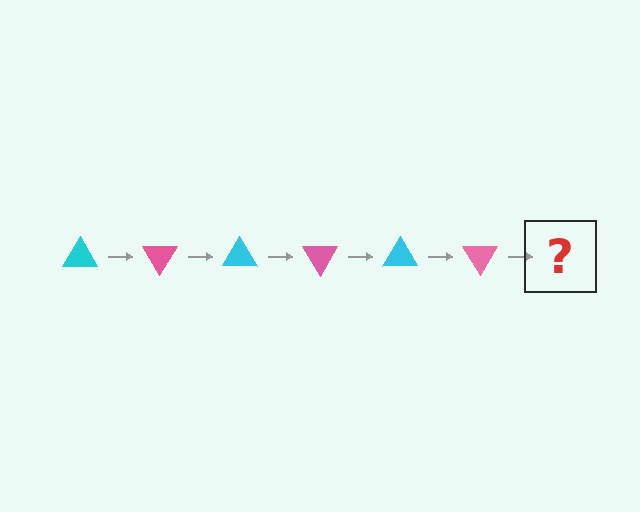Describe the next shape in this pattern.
It should be a cyan triangle, rotated 360 degrees from the start.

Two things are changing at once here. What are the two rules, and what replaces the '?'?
The two rules are that it rotates 60 degrees each step and the color cycles through cyan and pink. The '?' should be a cyan triangle, rotated 360 degrees from the start.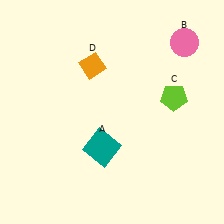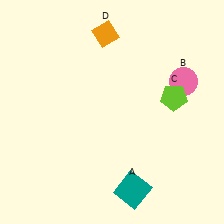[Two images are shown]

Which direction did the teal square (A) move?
The teal square (A) moved down.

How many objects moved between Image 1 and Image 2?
3 objects moved between the two images.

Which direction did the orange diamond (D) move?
The orange diamond (D) moved up.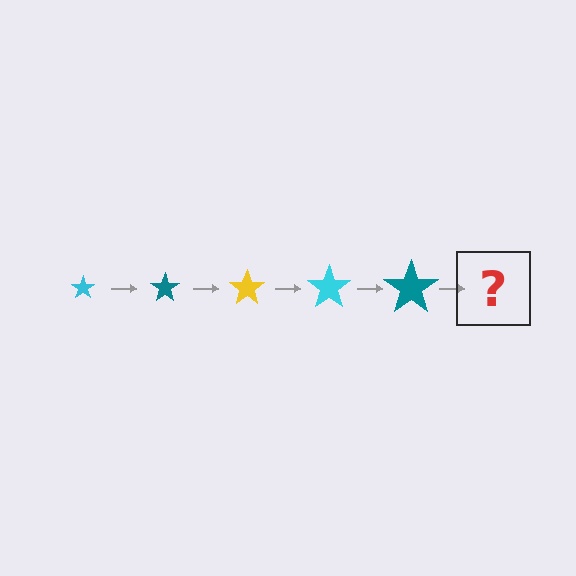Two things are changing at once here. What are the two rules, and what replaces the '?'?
The two rules are that the star grows larger each step and the color cycles through cyan, teal, and yellow. The '?' should be a yellow star, larger than the previous one.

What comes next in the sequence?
The next element should be a yellow star, larger than the previous one.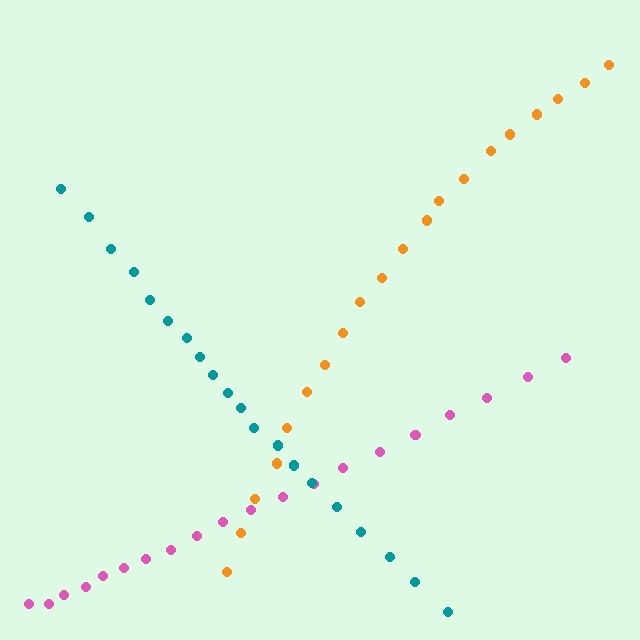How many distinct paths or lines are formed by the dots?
There are 3 distinct paths.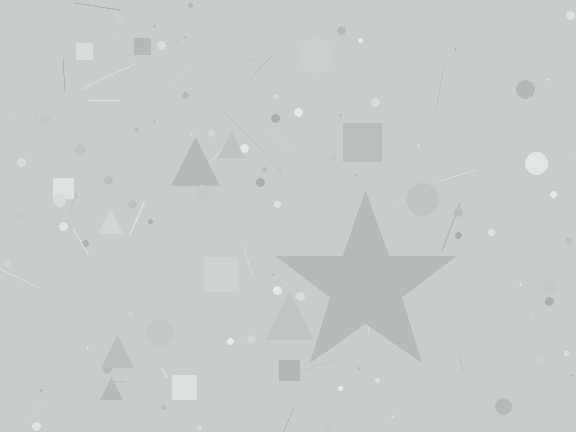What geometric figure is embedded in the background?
A star is embedded in the background.